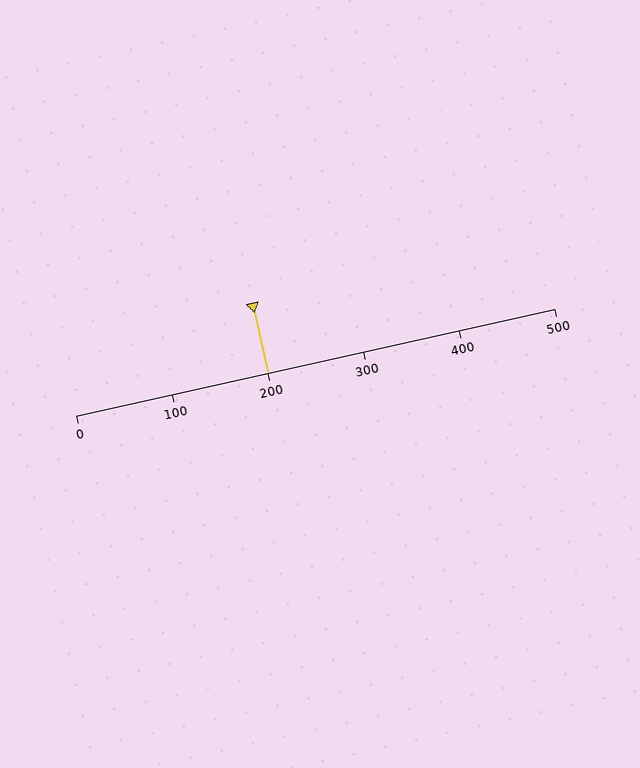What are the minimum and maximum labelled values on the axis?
The axis runs from 0 to 500.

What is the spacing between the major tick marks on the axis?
The major ticks are spaced 100 apart.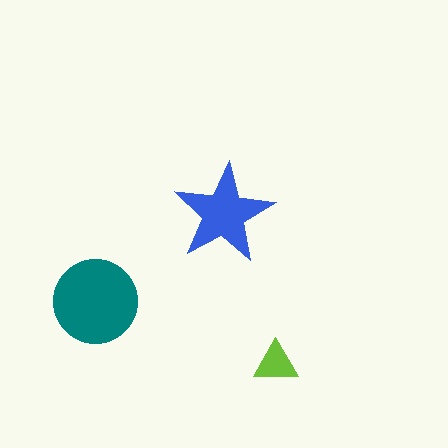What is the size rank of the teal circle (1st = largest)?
1st.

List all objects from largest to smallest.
The teal circle, the blue star, the lime triangle.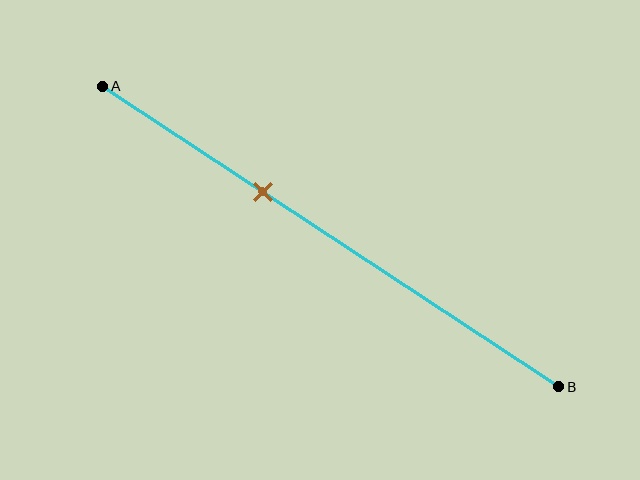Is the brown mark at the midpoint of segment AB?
No, the mark is at about 35% from A, not at the 50% midpoint.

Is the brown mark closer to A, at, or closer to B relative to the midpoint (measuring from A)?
The brown mark is closer to point A than the midpoint of segment AB.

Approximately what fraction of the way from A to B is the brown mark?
The brown mark is approximately 35% of the way from A to B.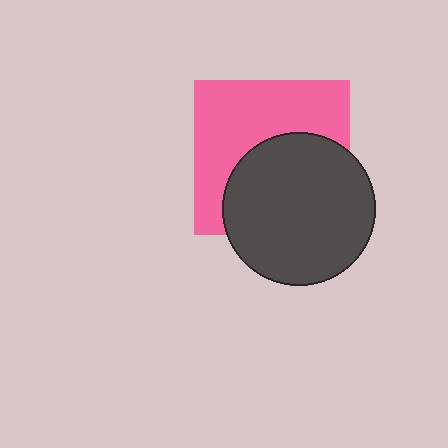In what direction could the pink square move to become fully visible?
The pink square could move up. That would shift it out from behind the dark gray circle entirely.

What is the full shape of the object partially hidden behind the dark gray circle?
The partially hidden object is a pink square.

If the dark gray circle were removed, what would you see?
You would see the complete pink square.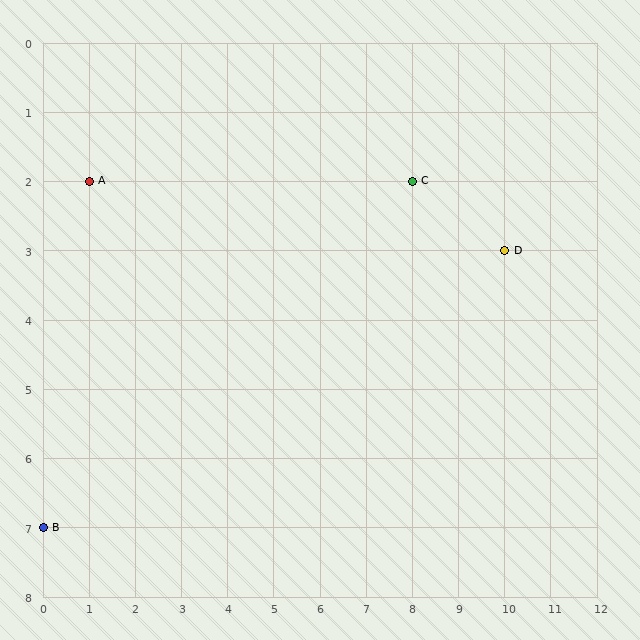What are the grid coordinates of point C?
Point C is at grid coordinates (8, 2).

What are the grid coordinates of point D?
Point D is at grid coordinates (10, 3).